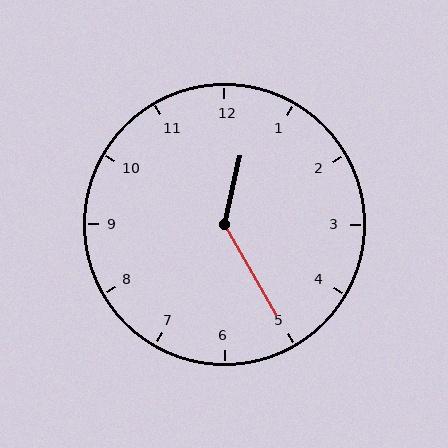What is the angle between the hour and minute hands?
Approximately 138 degrees.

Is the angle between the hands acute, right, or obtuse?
It is obtuse.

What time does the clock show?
12:25.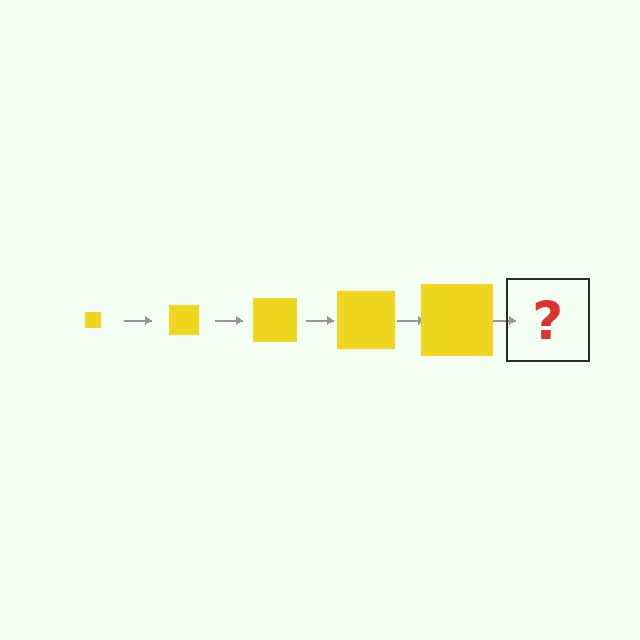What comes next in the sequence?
The next element should be a yellow square, larger than the previous one.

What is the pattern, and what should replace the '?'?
The pattern is that the square gets progressively larger each step. The '?' should be a yellow square, larger than the previous one.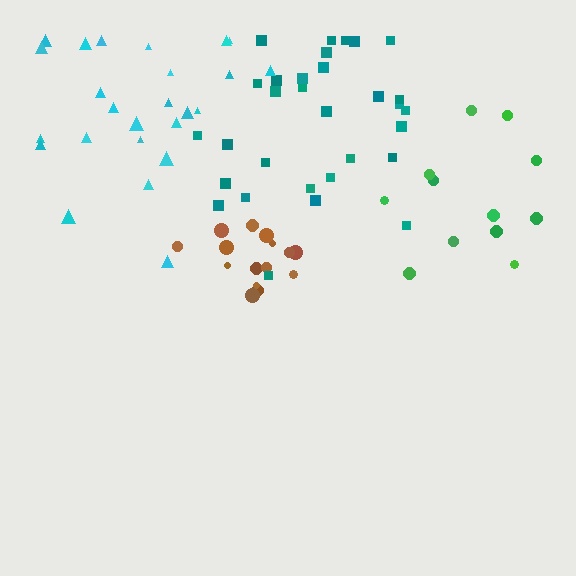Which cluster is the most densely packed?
Brown.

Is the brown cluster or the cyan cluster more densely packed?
Brown.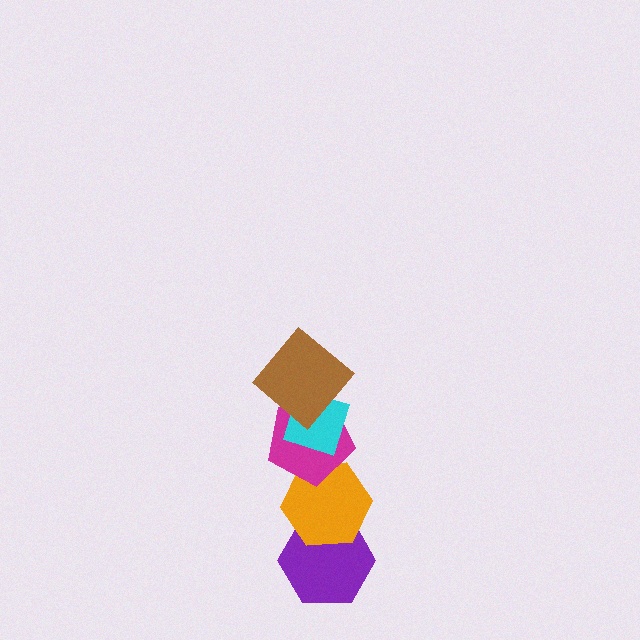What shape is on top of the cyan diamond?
The brown diamond is on top of the cyan diamond.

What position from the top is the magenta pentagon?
The magenta pentagon is 3rd from the top.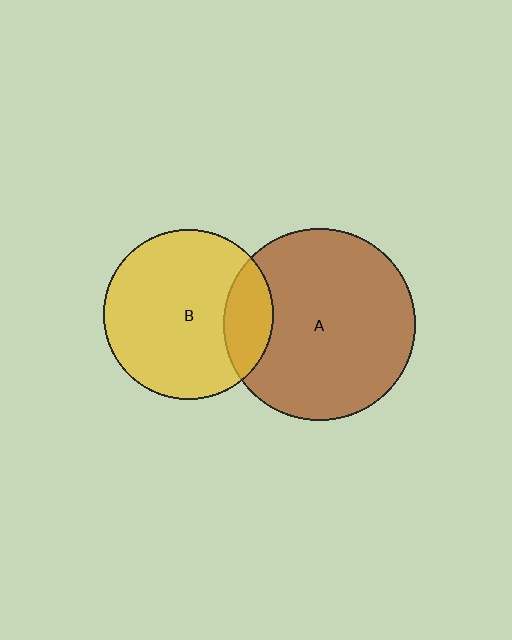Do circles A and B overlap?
Yes.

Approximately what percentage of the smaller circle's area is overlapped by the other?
Approximately 20%.